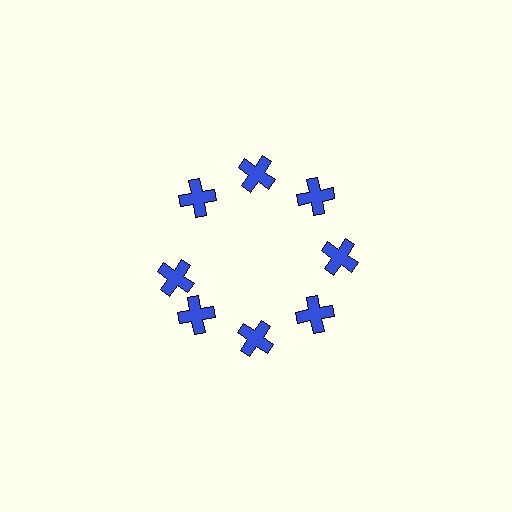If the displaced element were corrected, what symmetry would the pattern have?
It would have 8-fold rotational symmetry — the pattern would map onto itself every 45 degrees.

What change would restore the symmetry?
The symmetry would be restored by rotating it back into even spacing with its neighbors so that all 8 crosses sit at equal angles and equal distance from the center.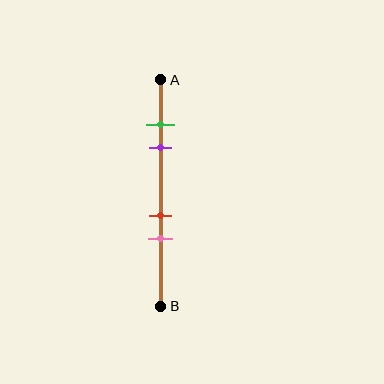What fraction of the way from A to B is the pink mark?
The pink mark is approximately 70% (0.7) of the way from A to B.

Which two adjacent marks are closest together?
The green and purple marks are the closest adjacent pair.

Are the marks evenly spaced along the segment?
No, the marks are not evenly spaced.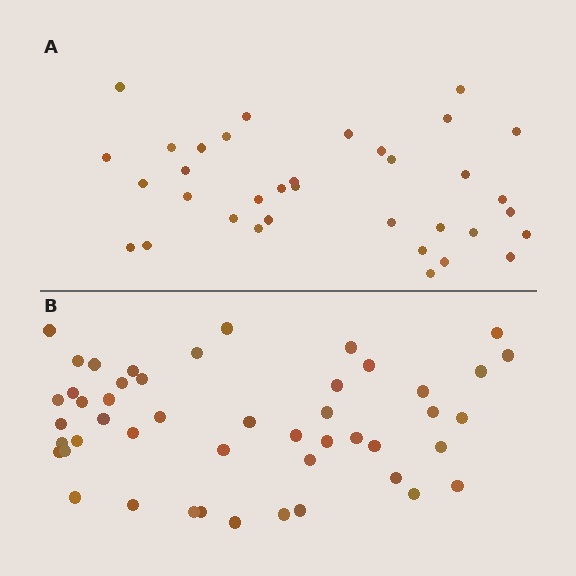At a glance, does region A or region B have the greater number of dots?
Region B (the bottom region) has more dots.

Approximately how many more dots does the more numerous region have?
Region B has approximately 15 more dots than region A.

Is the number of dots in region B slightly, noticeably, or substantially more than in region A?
Region B has noticeably more, but not dramatically so. The ratio is roughly 1.4 to 1.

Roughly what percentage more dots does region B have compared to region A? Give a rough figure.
About 35% more.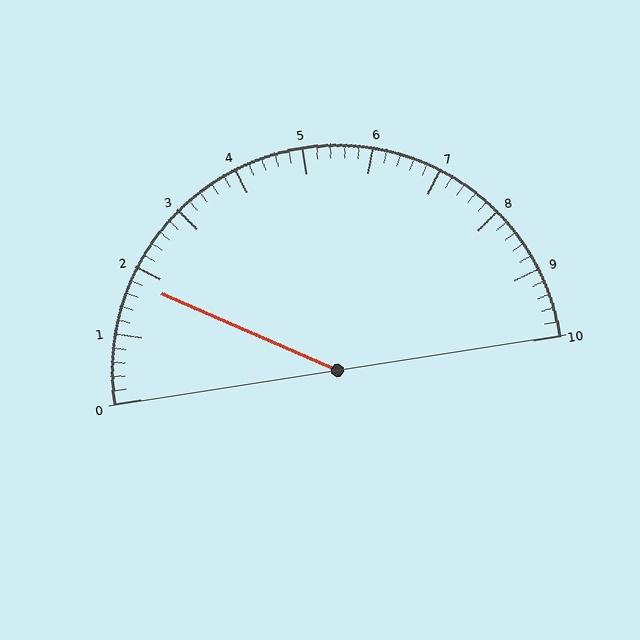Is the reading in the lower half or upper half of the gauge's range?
The reading is in the lower half of the range (0 to 10).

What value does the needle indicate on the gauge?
The needle indicates approximately 1.8.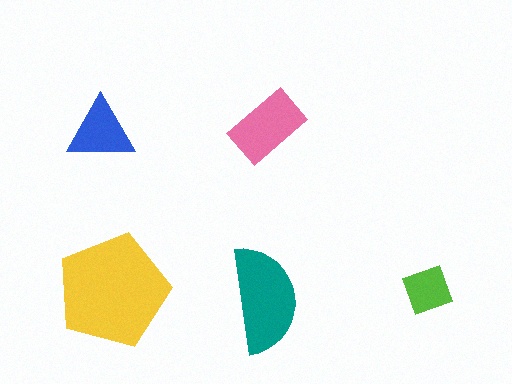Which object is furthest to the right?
The lime square is rightmost.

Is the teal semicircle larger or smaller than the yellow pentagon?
Smaller.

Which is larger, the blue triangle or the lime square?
The blue triangle.